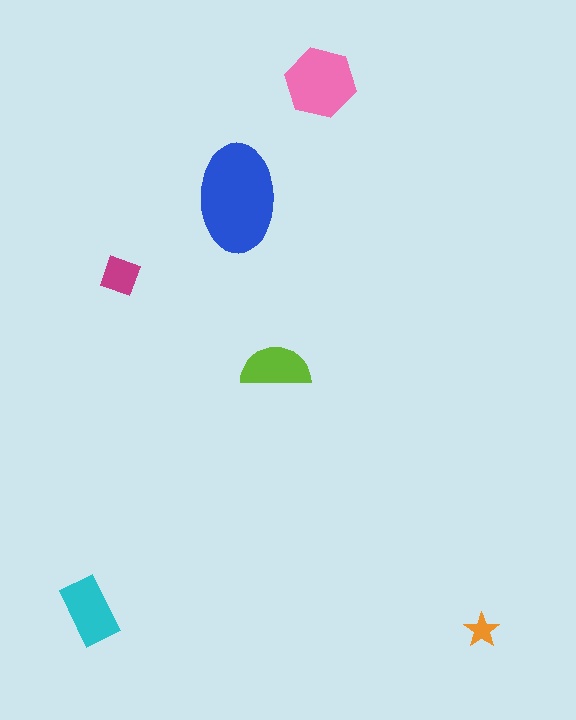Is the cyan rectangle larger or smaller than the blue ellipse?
Smaller.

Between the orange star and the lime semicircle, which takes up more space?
The lime semicircle.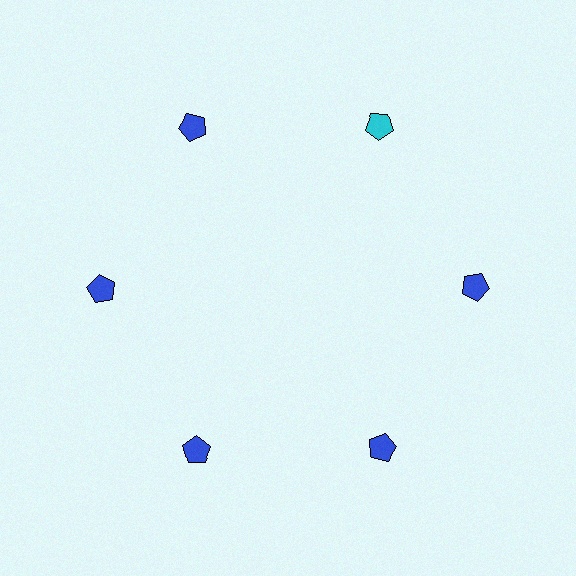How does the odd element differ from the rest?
It has a different color: cyan instead of blue.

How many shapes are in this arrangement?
There are 6 shapes arranged in a ring pattern.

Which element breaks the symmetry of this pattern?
The cyan pentagon at roughly the 1 o'clock position breaks the symmetry. All other shapes are blue pentagons.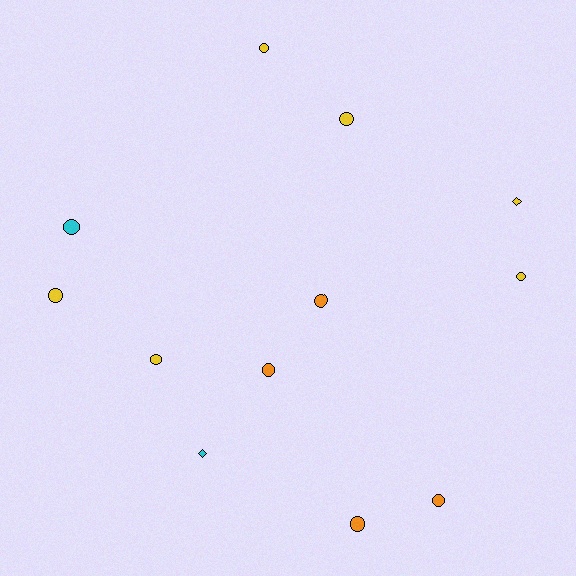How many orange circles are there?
There are 4 orange circles.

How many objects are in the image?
There are 12 objects.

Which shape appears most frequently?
Circle, with 10 objects.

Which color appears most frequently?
Yellow, with 6 objects.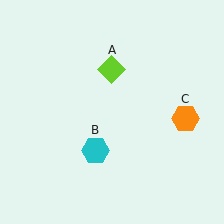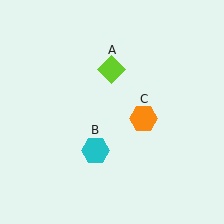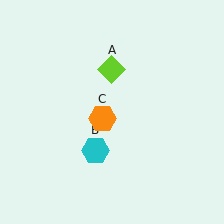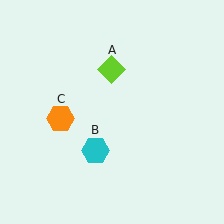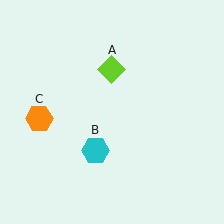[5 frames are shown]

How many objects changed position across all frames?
1 object changed position: orange hexagon (object C).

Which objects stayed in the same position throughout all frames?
Lime diamond (object A) and cyan hexagon (object B) remained stationary.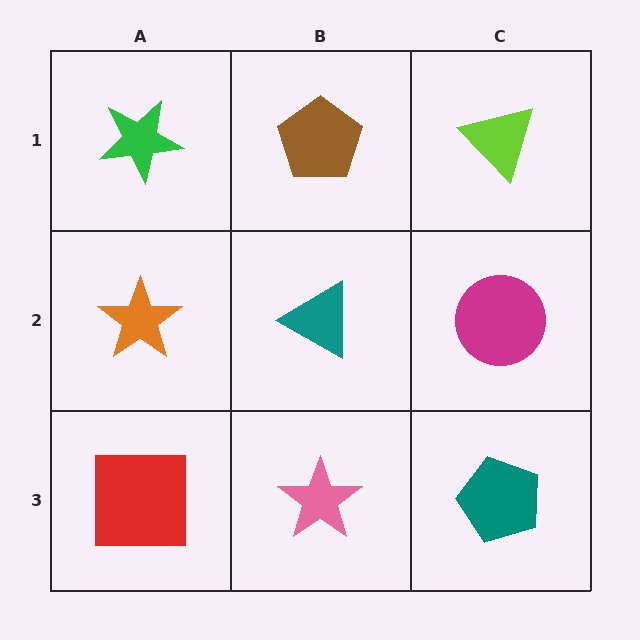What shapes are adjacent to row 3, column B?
A teal triangle (row 2, column B), a red square (row 3, column A), a teal pentagon (row 3, column C).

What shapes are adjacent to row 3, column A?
An orange star (row 2, column A), a pink star (row 3, column B).